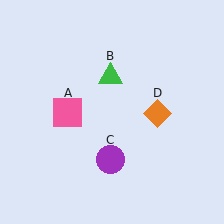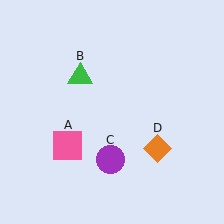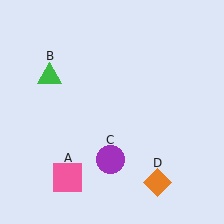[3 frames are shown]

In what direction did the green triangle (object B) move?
The green triangle (object B) moved left.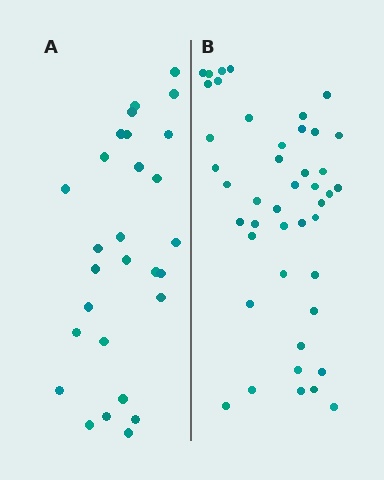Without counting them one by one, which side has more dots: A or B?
Region B (the right region) has more dots.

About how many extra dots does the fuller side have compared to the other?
Region B has approximately 15 more dots than region A.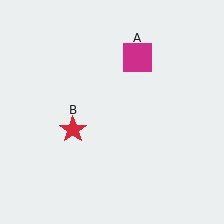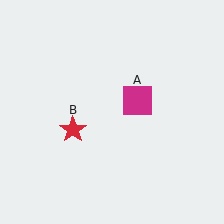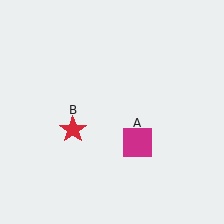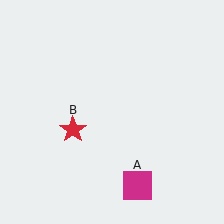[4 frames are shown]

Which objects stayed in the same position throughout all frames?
Red star (object B) remained stationary.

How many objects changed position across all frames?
1 object changed position: magenta square (object A).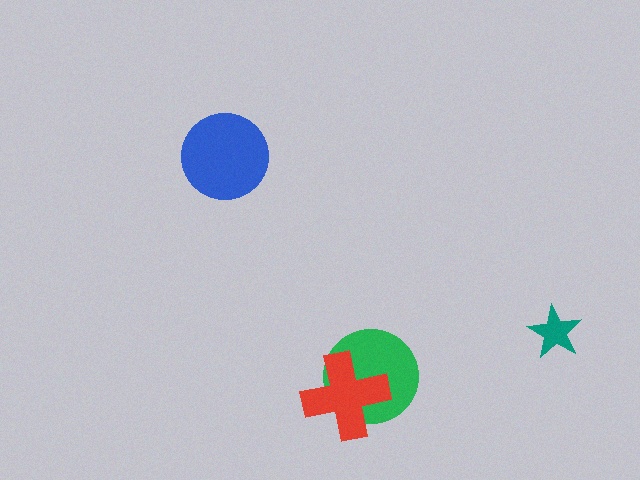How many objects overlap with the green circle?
1 object overlaps with the green circle.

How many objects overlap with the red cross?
1 object overlaps with the red cross.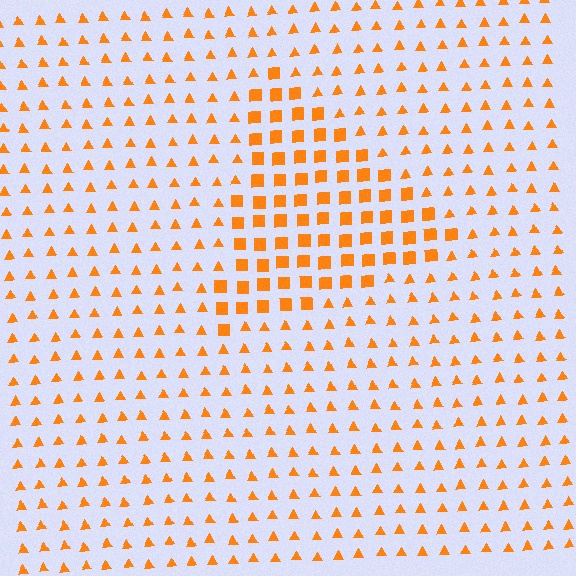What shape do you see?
I see a triangle.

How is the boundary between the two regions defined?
The boundary is defined by a change in element shape: squares inside vs. triangles outside. All elements share the same color and spacing.